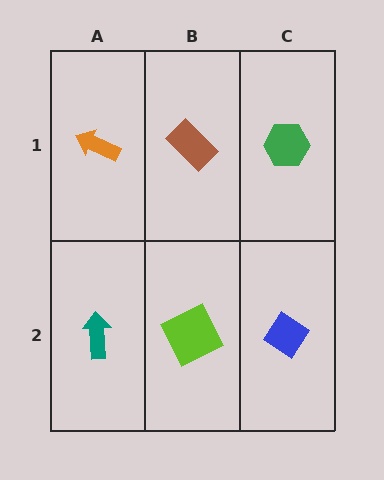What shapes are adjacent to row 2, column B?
A brown rectangle (row 1, column B), a teal arrow (row 2, column A), a blue diamond (row 2, column C).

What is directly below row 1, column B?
A lime square.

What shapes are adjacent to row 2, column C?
A green hexagon (row 1, column C), a lime square (row 2, column B).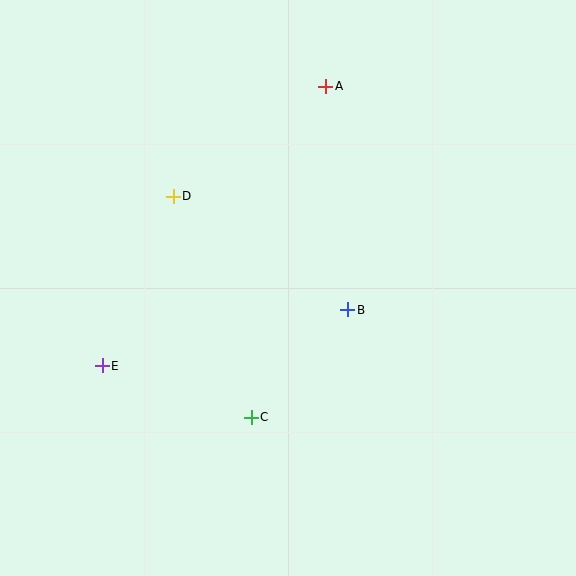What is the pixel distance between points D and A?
The distance between D and A is 188 pixels.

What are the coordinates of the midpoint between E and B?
The midpoint between E and B is at (225, 338).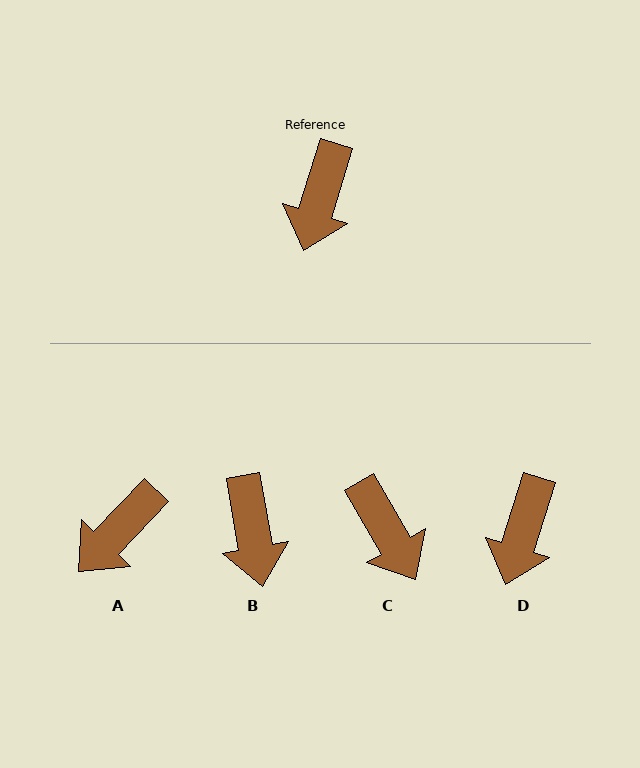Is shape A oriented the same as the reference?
No, it is off by about 26 degrees.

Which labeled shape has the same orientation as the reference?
D.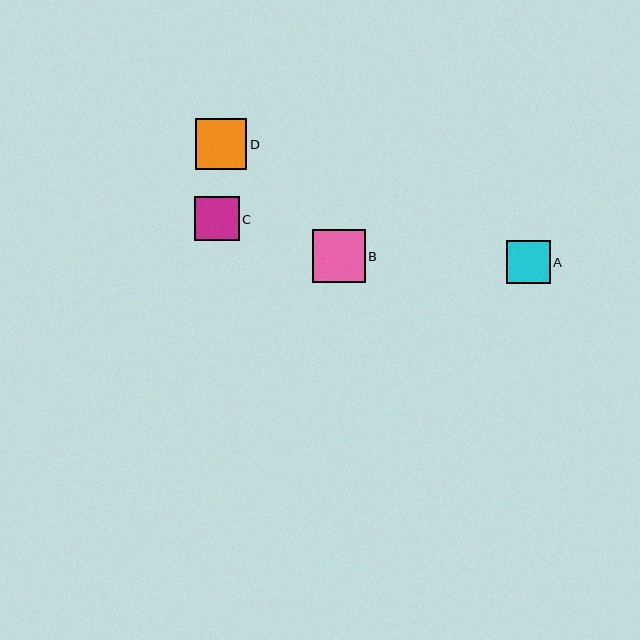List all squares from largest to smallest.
From largest to smallest: B, D, C, A.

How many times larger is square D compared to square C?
Square D is approximately 1.1 times the size of square C.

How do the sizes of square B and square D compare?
Square B and square D are approximately the same size.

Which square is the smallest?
Square A is the smallest with a size of approximately 43 pixels.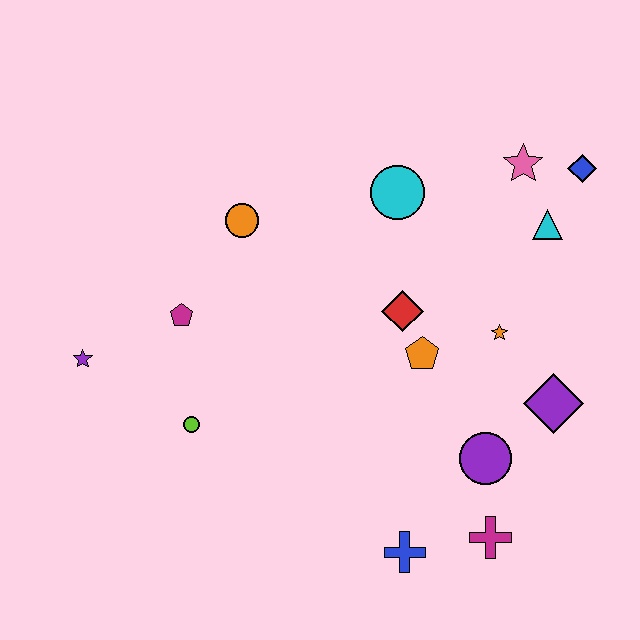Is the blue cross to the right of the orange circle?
Yes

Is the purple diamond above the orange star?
No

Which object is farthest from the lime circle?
The blue diamond is farthest from the lime circle.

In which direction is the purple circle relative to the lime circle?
The purple circle is to the right of the lime circle.